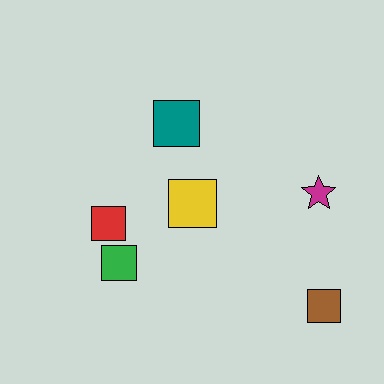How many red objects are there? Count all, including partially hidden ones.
There is 1 red object.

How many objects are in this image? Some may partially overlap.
There are 6 objects.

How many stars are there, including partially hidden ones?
There is 1 star.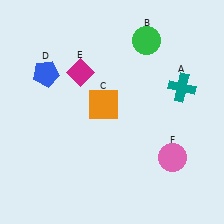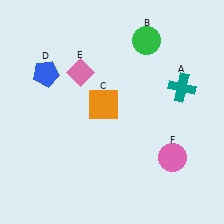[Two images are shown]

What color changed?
The diamond (E) changed from magenta in Image 1 to pink in Image 2.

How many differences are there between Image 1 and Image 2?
There is 1 difference between the two images.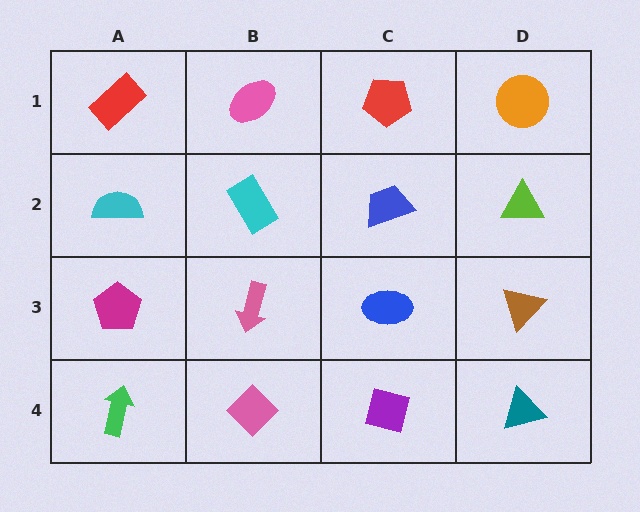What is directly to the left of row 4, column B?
A green arrow.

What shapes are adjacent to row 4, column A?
A magenta pentagon (row 3, column A), a pink diamond (row 4, column B).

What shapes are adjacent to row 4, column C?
A blue ellipse (row 3, column C), a pink diamond (row 4, column B), a teal triangle (row 4, column D).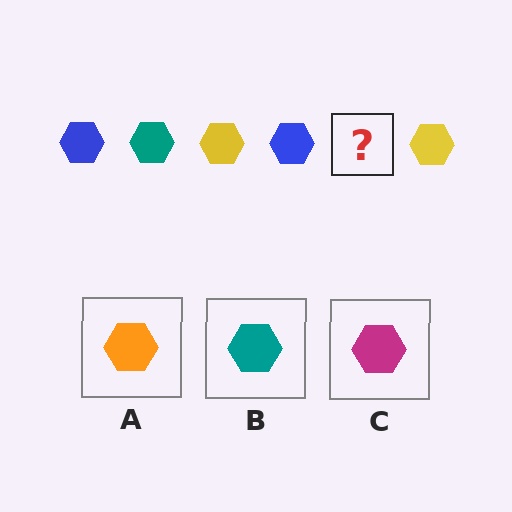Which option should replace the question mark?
Option B.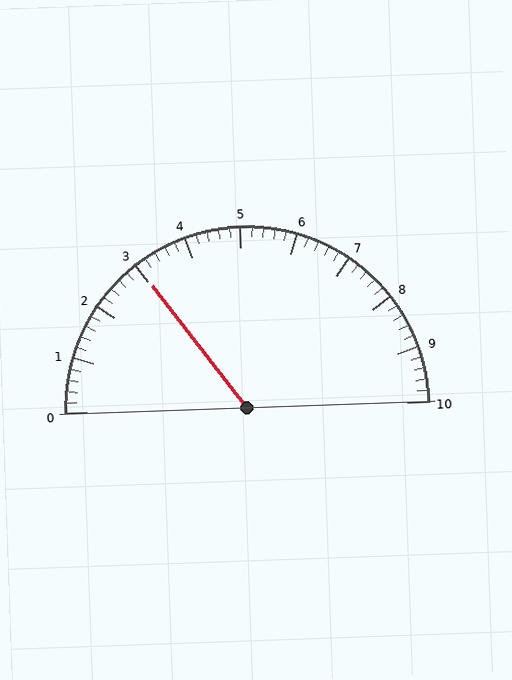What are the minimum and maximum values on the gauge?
The gauge ranges from 0 to 10.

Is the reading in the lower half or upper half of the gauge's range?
The reading is in the lower half of the range (0 to 10).